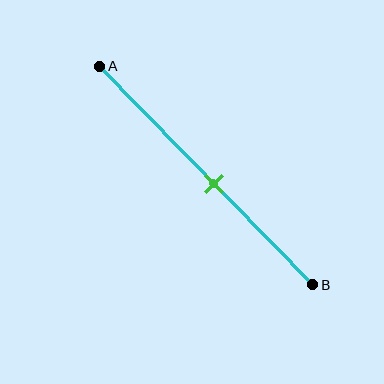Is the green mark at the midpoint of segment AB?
No, the mark is at about 55% from A, not at the 50% midpoint.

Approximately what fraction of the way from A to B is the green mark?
The green mark is approximately 55% of the way from A to B.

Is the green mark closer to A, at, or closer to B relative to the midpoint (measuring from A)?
The green mark is closer to point B than the midpoint of segment AB.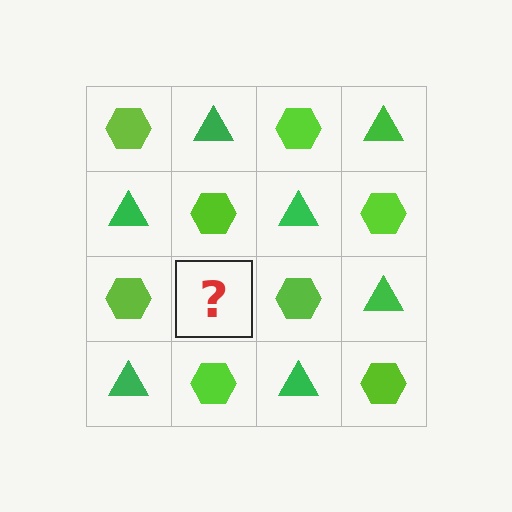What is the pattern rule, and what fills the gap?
The rule is that it alternates lime hexagon and green triangle in a checkerboard pattern. The gap should be filled with a green triangle.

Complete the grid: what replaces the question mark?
The question mark should be replaced with a green triangle.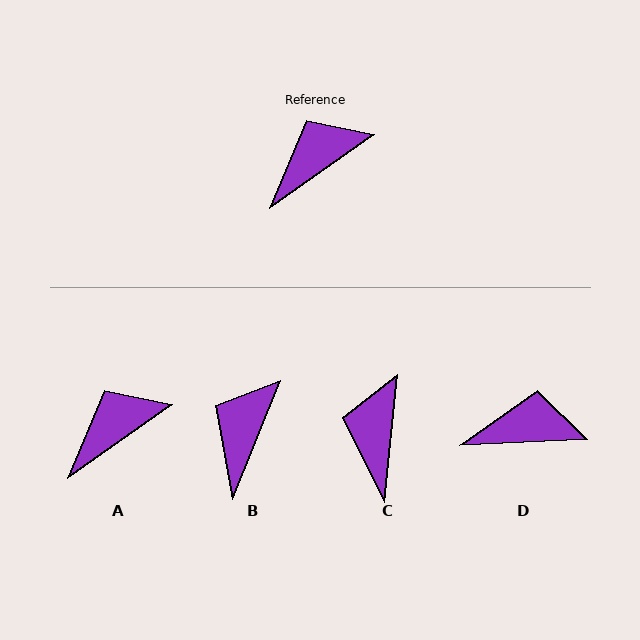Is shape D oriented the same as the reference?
No, it is off by about 32 degrees.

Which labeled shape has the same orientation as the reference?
A.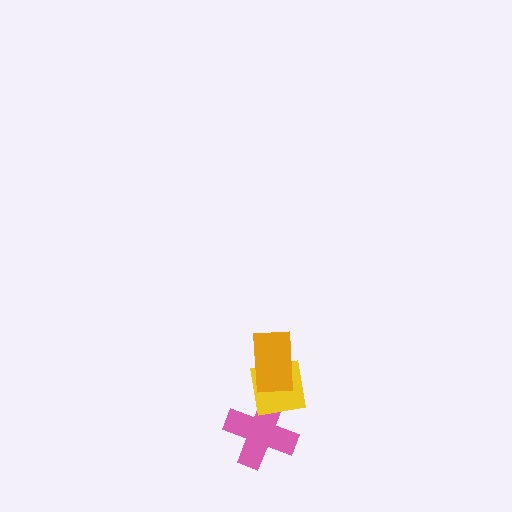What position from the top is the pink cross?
The pink cross is 3rd from the top.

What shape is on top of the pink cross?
The yellow square is on top of the pink cross.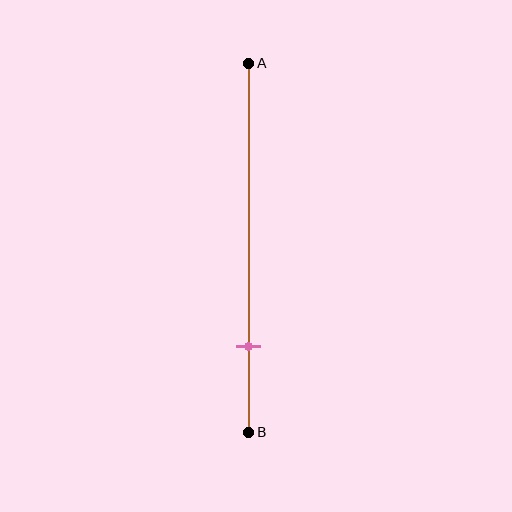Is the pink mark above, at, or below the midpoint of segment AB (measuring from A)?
The pink mark is below the midpoint of segment AB.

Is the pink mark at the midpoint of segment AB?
No, the mark is at about 75% from A, not at the 50% midpoint.